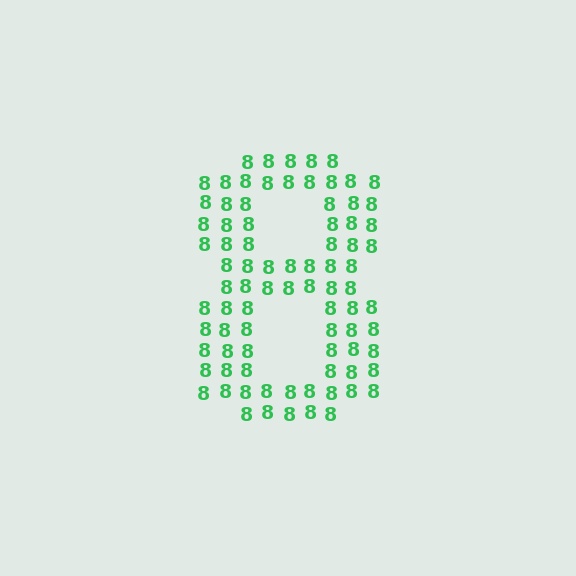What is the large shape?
The large shape is the digit 8.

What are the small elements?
The small elements are digit 8's.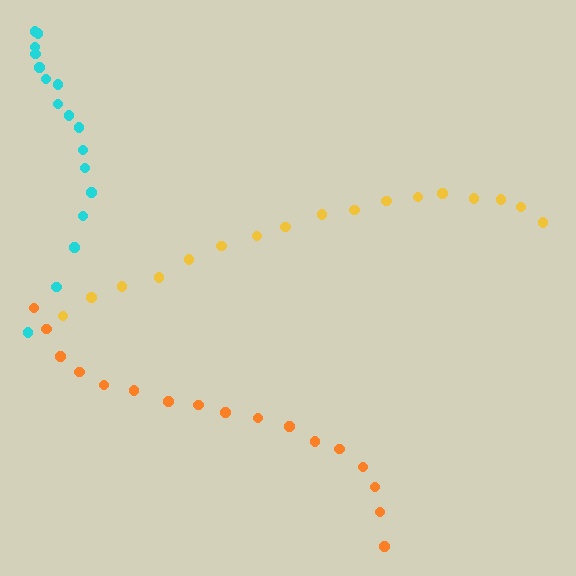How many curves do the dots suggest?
There are 3 distinct paths.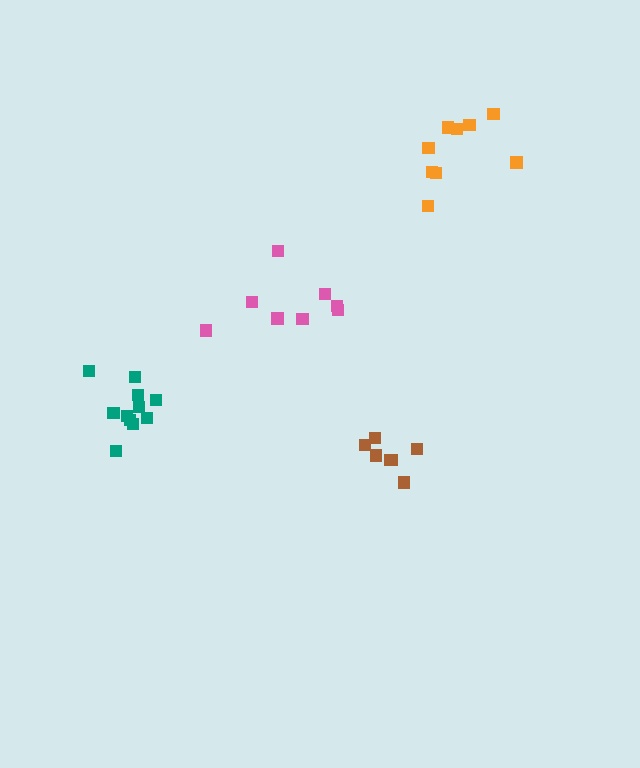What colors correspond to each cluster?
The clusters are colored: pink, brown, teal, orange.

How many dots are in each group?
Group 1: 8 dots, Group 2: 7 dots, Group 3: 11 dots, Group 4: 9 dots (35 total).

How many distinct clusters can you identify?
There are 4 distinct clusters.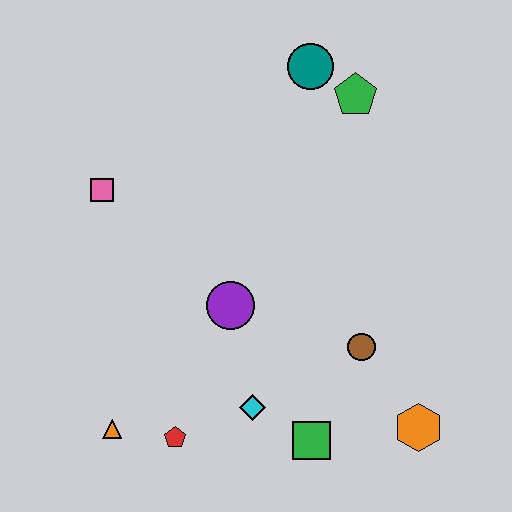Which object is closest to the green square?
The cyan diamond is closest to the green square.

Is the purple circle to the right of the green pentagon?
No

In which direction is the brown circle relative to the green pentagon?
The brown circle is below the green pentagon.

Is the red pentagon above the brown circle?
No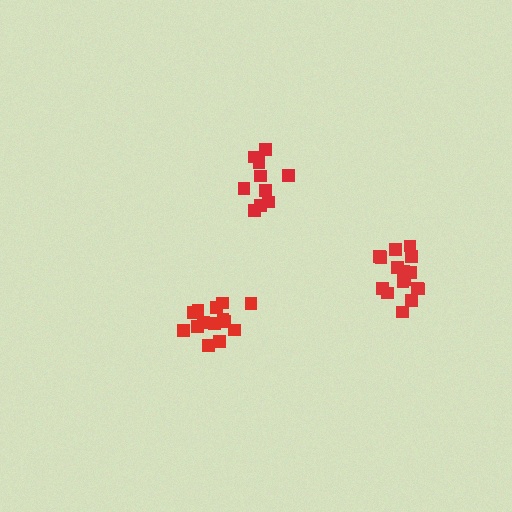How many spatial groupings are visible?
There are 3 spatial groupings.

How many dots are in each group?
Group 1: 10 dots, Group 2: 14 dots, Group 3: 16 dots (40 total).